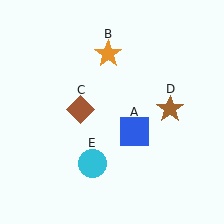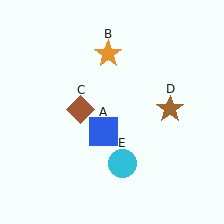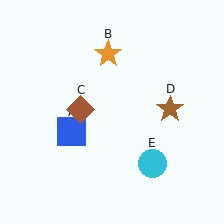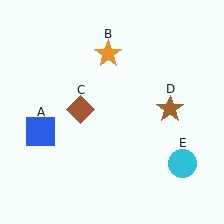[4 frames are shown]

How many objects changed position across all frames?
2 objects changed position: blue square (object A), cyan circle (object E).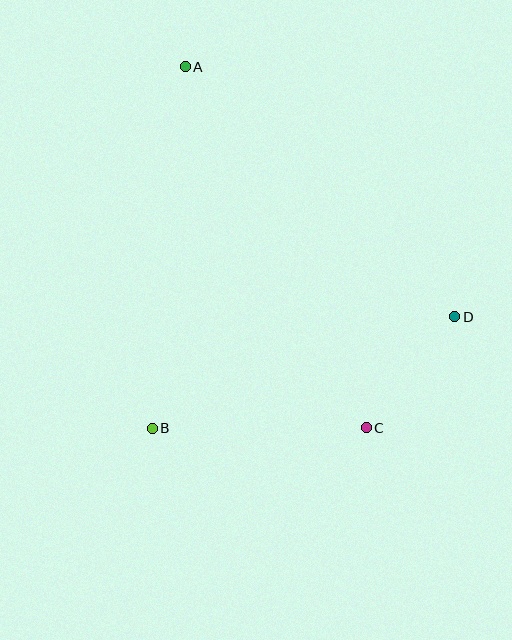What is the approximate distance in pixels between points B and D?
The distance between B and D is approximately 322 pixels.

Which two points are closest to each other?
Points C and D are closest to each other.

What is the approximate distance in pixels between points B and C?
The distance between B and C is approximately 214 pixels.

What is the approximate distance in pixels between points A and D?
The distance between A and D is approximately 368 pixels.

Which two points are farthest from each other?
Points A and C are farthest from each other.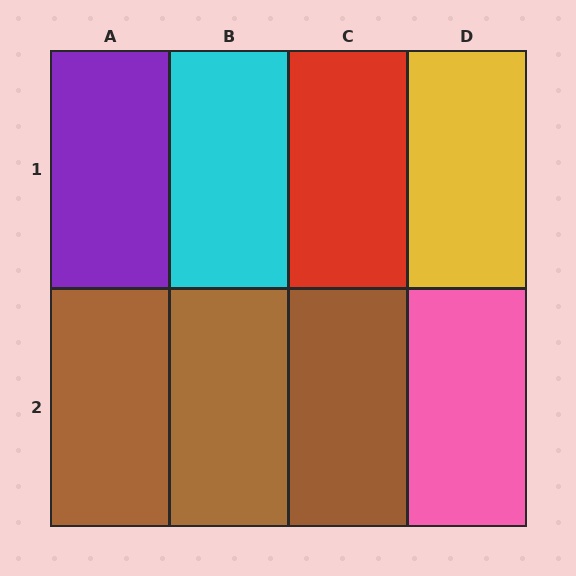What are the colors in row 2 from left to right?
Brown, brown, brown, pink.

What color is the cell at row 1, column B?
Cyan.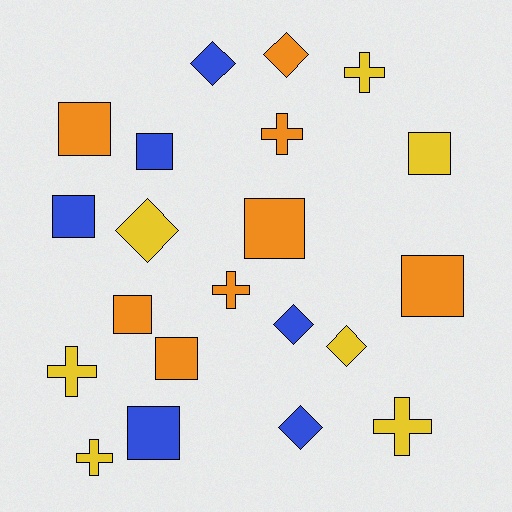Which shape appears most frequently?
Square, with 9 objects.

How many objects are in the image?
There are 21 objects.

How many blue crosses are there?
There are no blue crosses.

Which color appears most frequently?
Orange, with 8 objects.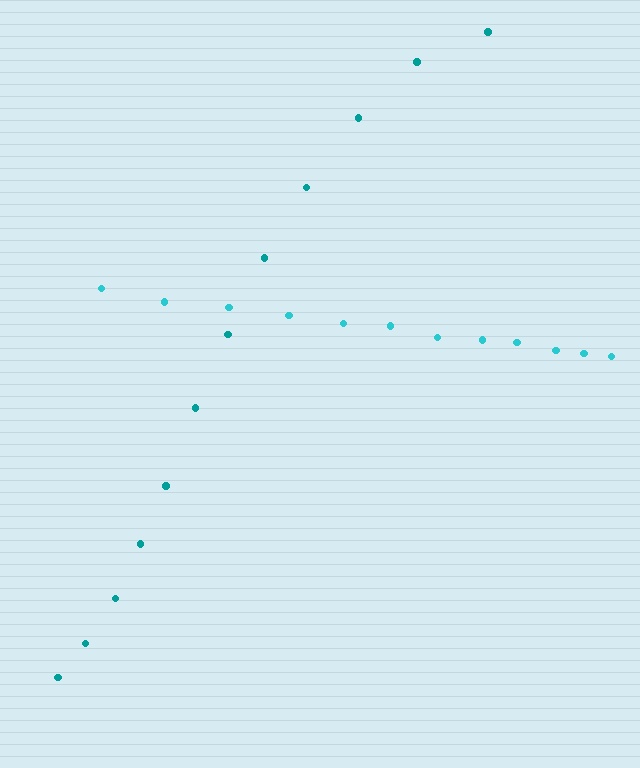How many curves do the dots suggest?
There are 2 distinct paths.